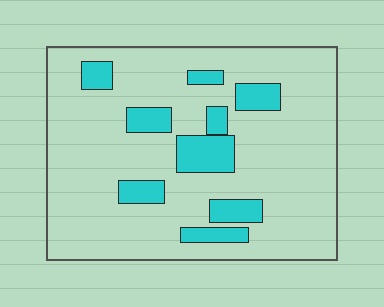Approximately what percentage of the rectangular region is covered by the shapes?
Approximately 15%.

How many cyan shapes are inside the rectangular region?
9.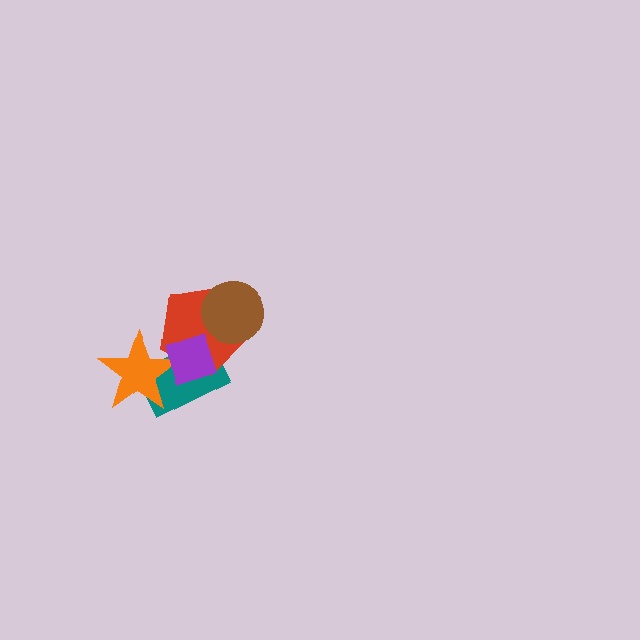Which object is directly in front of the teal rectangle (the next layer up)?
The red pentagon is directly in front of the teal rectangle.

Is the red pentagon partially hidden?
Yes, it is partially covered by another shape.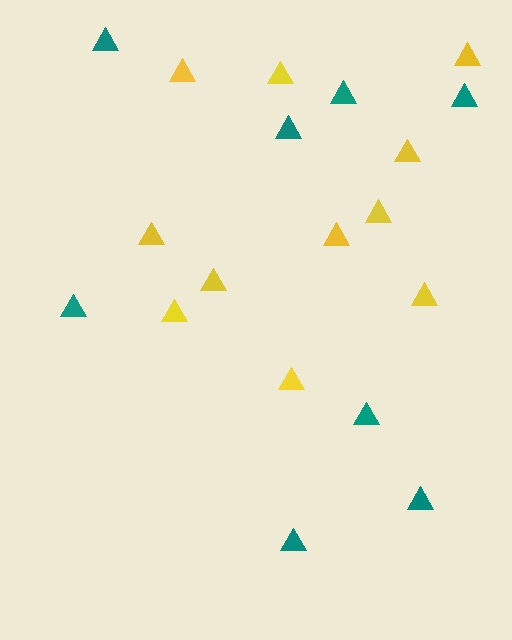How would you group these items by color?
There are 2 groups: one group of yellow triangles (11) and one group of teal triangles (8).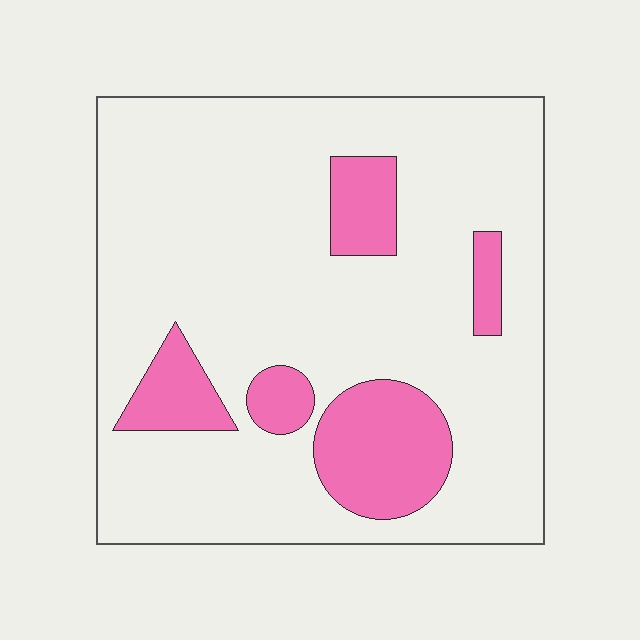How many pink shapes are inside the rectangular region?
5.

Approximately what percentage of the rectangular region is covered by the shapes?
Approximately 20%.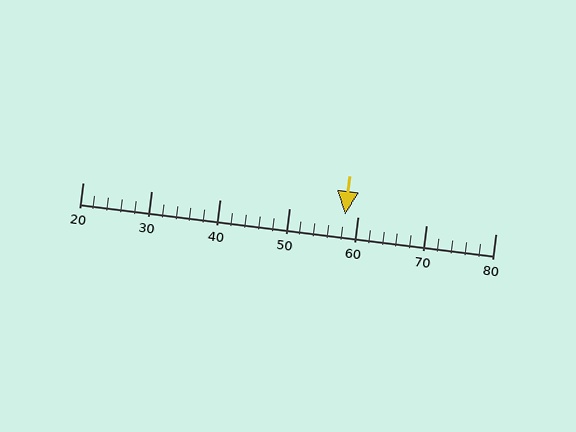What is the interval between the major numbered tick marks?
The major tick marks are spaced 10 units apart.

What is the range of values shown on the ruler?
The ruler shows values from 20 to 80.